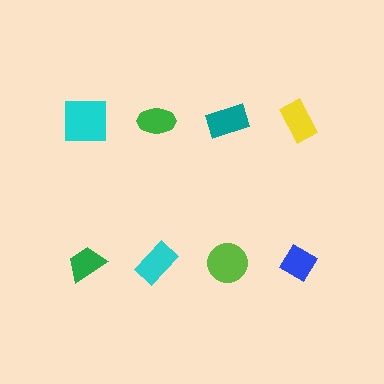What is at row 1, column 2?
A green ellipse.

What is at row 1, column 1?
A cyan square.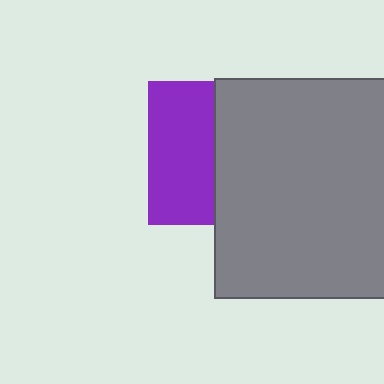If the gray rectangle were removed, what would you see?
You would see the complete purple square.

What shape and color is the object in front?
The object in front is a gray rectangle.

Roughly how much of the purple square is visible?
About half of it is visible (roughly 46%).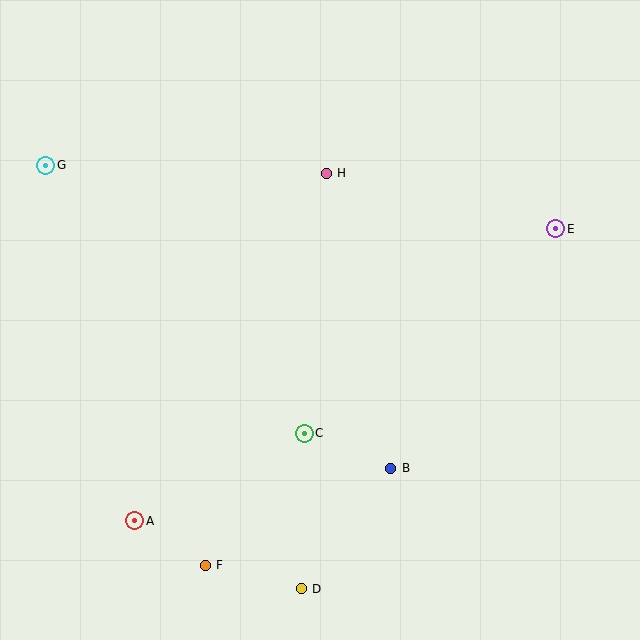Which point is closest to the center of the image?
Point C at (304, 433) is closest to the center.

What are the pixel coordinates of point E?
Point E is at (556, 229).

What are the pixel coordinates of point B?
Point B is at (391, 468).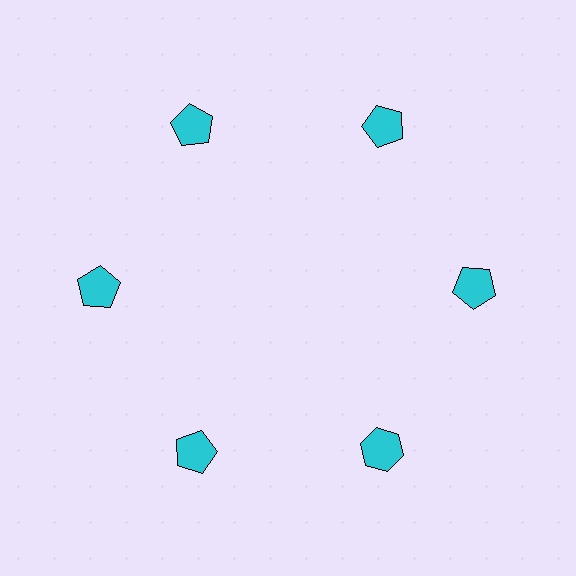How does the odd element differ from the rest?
It has a different shape: hexagon instead of pentagon.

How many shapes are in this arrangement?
There are 6 shapes arranged in a ring pattern.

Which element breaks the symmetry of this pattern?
The cyan hexagon at roughly the 5 o'clock position breaks the symmetry. All other shapes are cyan pentagons.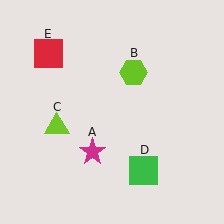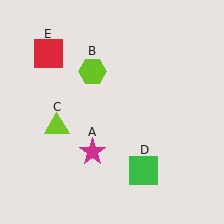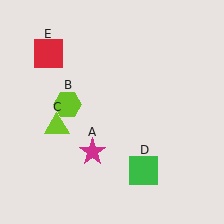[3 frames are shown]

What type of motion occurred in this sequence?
The lime hexagon (object B) rotated counterclockwise around the center of the scene.